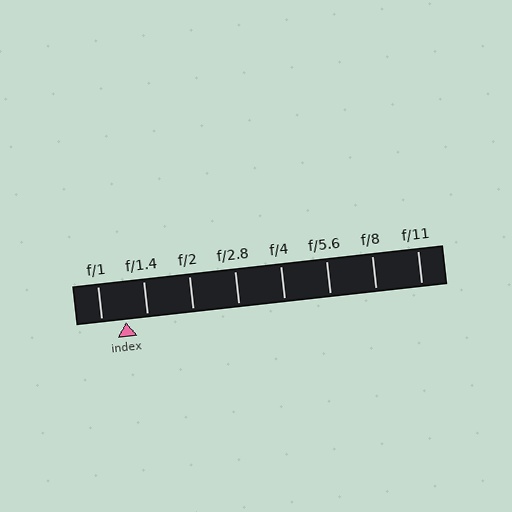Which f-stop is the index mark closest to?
The index mark is closest to f/1.4.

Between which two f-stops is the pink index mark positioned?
The index mark is between f/1 and f/1.4.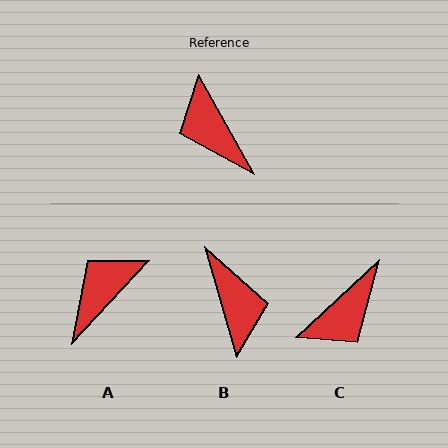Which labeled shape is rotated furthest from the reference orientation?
B, about 167 degrees away.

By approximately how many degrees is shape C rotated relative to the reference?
Approximately 103 degrees counter-clockwise.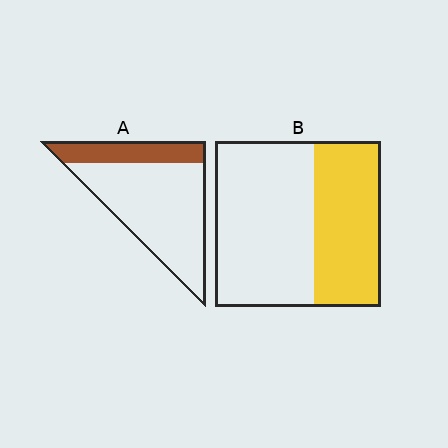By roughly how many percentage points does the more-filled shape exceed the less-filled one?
By roughly 15 percentage points (B over A).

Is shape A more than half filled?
No.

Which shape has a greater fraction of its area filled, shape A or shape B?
Shape B.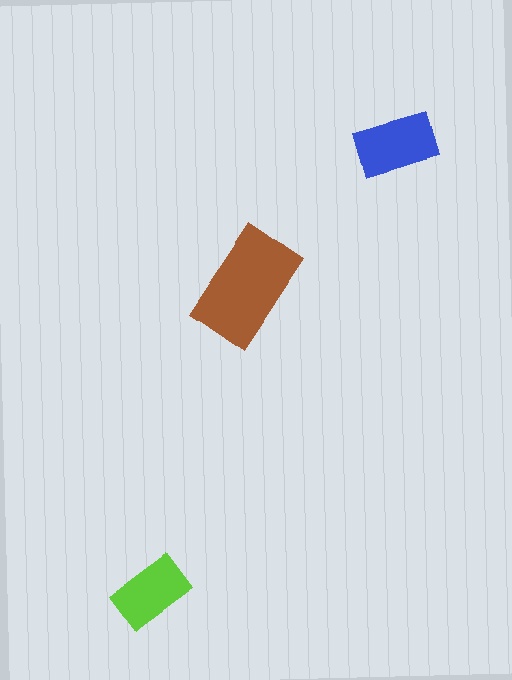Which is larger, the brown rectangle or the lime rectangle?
The brown one.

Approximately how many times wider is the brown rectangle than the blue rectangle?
About 1.5 times wider.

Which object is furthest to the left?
The lime rectangle is leftmost.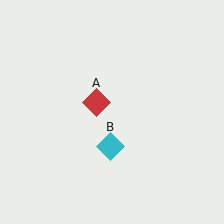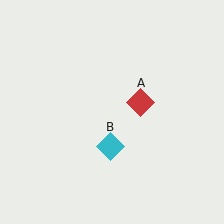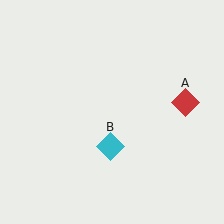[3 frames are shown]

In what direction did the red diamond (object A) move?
The red diamond (object A) moved right.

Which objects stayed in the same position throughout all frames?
Cyan diamond (object B) remained stationary.